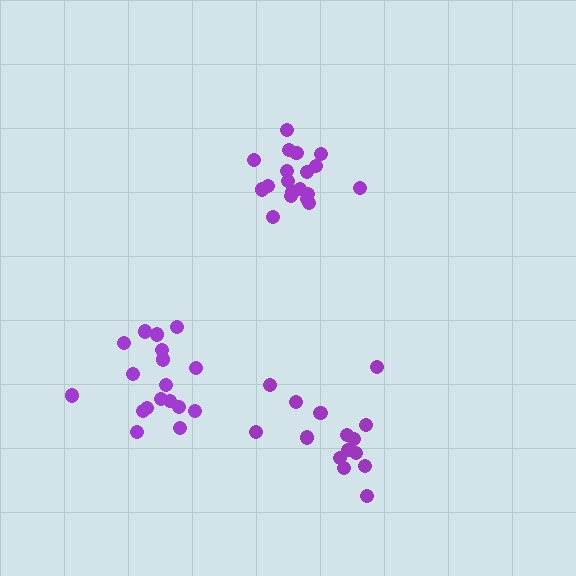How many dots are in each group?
Group 1: 15 dots, Group 2: 18 dots, Group 3: 19 dots (52 total).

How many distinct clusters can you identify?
There are 3 distinct clusters.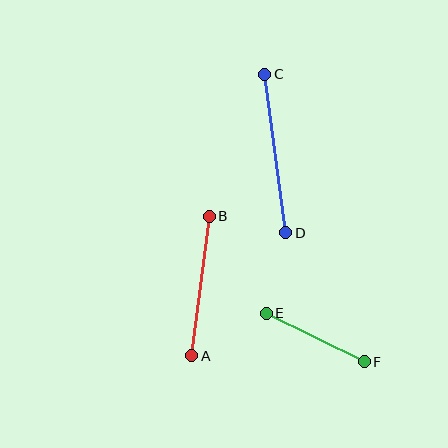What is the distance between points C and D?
The distance is approximately 160 pixels.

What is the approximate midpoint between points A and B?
The midpoint is at approximately (201, 286) pixels.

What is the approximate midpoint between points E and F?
The midpoint is at approximately (315, 338) pixels.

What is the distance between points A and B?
The distance is approximately 140 pixels.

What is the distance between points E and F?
The distance is approximately 109 pixels.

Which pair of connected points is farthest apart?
Points C and D are farthest apart.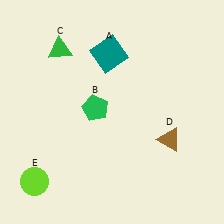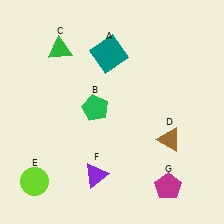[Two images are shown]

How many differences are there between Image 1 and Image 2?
There are 2 differences between the two images.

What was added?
A purple triangle (F), a magenta pentagon (G) were added in Image 2.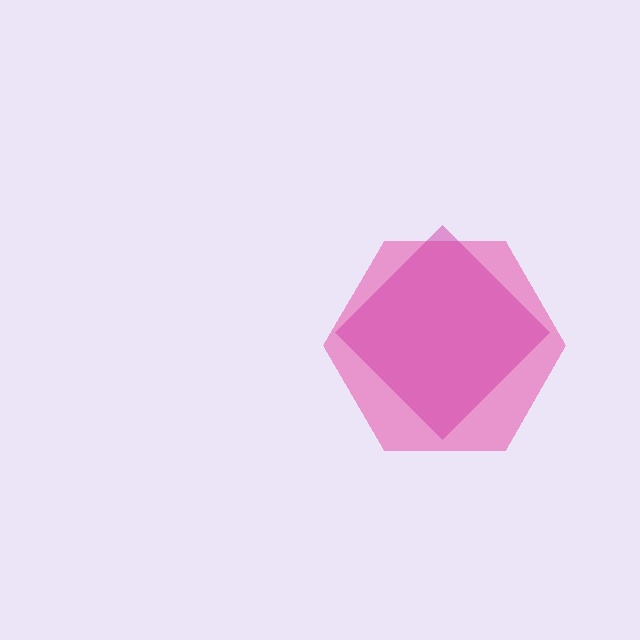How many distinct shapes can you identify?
There are 2 distinct shapes: a pink hexagon, a magenta diamond.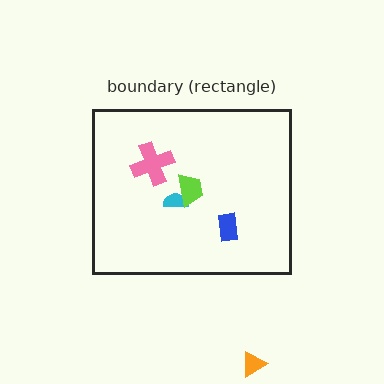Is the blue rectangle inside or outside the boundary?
Inside.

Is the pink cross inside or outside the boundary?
Inside.